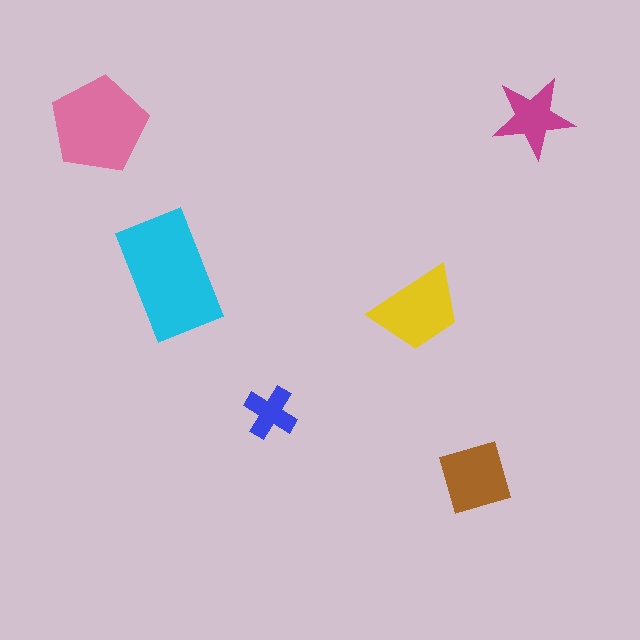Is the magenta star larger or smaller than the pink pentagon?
Smaller.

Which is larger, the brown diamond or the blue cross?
The brown diamond.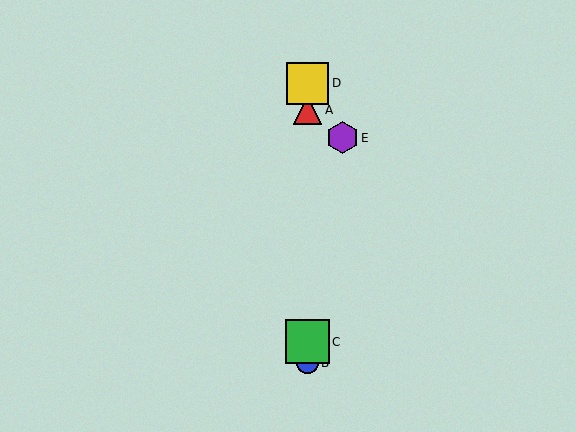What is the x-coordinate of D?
Object D is at x≈308.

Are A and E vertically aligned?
No, A is at x≈308 and E is at x≈342.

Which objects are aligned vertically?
Objects A, B, C, D are aligned vertically.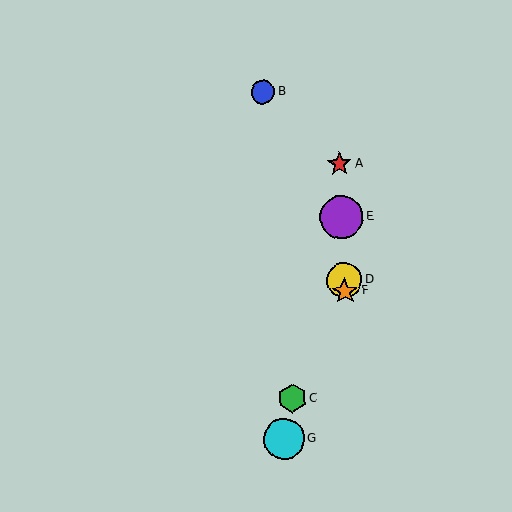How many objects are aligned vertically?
4 objects (A, D, E, F) are aligned vertically.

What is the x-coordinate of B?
Object B is at x≈263.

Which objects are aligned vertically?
Objects A, D, E, F are aligned vertically.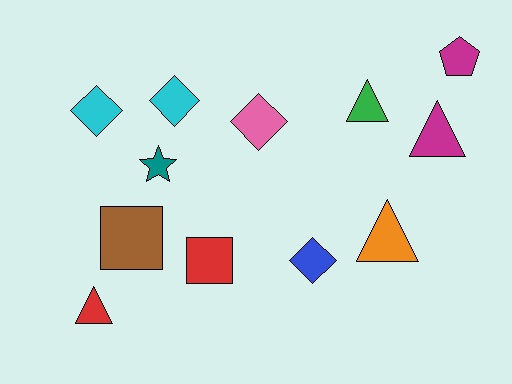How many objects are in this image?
There are 12 objects.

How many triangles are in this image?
There are 4 triangles.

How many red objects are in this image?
There are 2 red objects.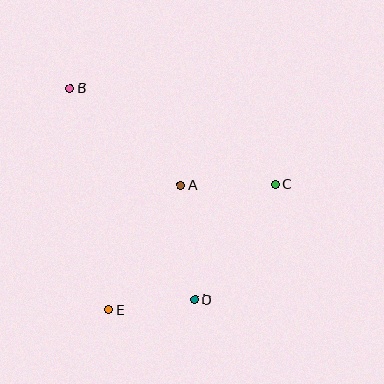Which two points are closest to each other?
Points D and E are closest to each other.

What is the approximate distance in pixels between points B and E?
The distance between B and E is approximately 225 pixels.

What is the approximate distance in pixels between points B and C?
The distance between B and C is approximately 227 pixels.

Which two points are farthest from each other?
Points B and D are farthest from each other.